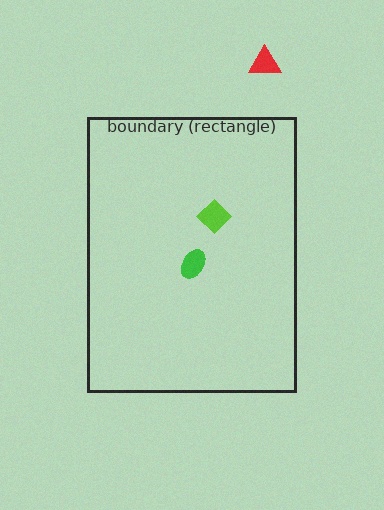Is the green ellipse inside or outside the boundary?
Inside.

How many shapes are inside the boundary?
2 inside, 1 outside.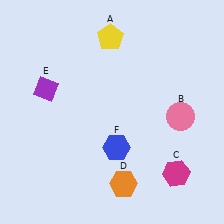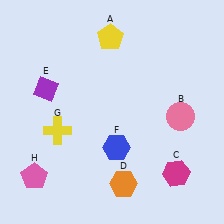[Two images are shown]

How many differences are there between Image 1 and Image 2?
There are 2 differences between the two images.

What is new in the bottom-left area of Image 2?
A yellow cross (G) was added in the bottom-left area of Image 2.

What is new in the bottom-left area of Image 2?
A pink pentagon (H) was added in the bottom-left area of Image 2.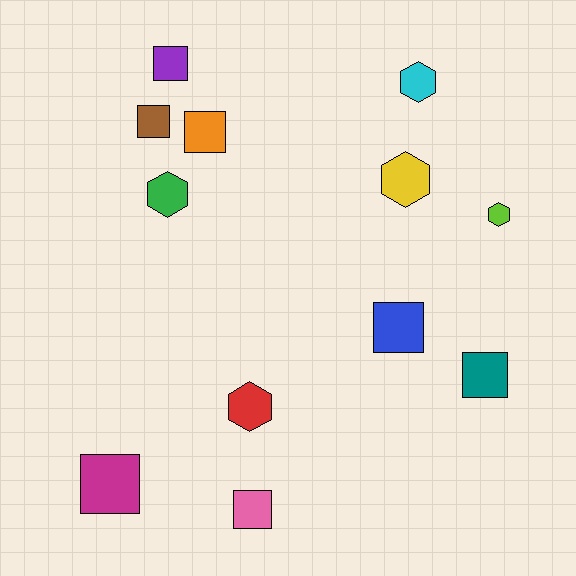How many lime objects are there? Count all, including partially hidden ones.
There is 1 lime object.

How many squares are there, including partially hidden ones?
There are 7 squares.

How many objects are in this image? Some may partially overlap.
There are 12 objects.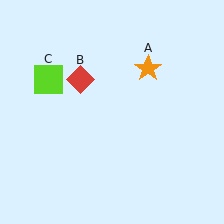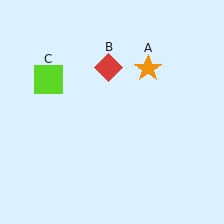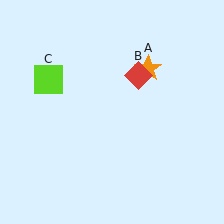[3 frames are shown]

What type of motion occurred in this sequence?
The red diamond (object B) rotated clockwise around the center of the scene.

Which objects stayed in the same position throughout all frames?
Orange star (object A) and lime square (object C) remained stationary.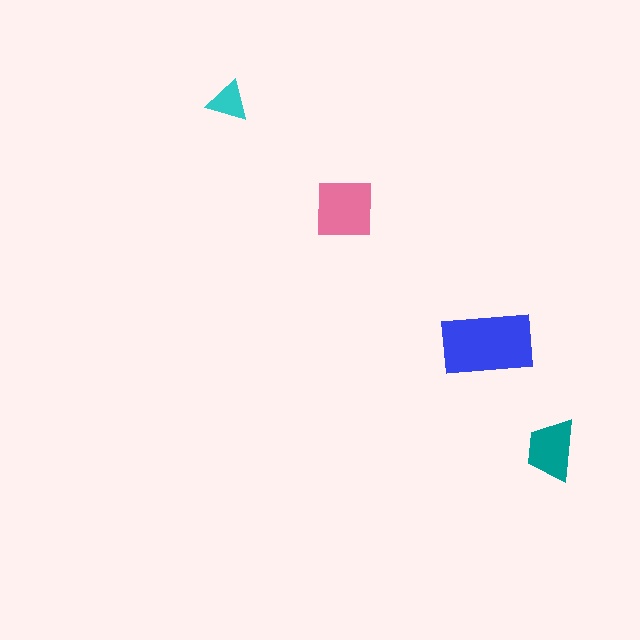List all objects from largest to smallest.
The blue rectangle, the pink square, the teal trapezoid, the cyan triangle.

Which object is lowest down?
The teal trapezoid is bottommost.